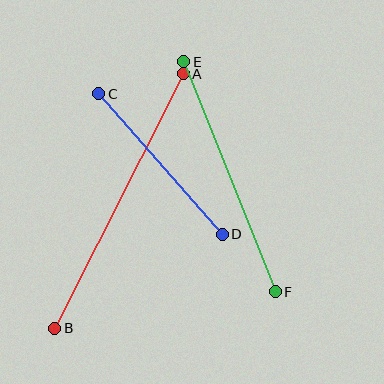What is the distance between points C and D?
The distance is approximately 187 pixels.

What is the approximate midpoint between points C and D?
The midpoint is at approximately (161, 164) pixels.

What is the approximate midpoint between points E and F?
The midpoint is at approximately (229, 177) pixels.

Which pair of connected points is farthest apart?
Points A and B are farthest apart.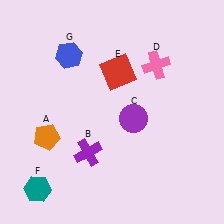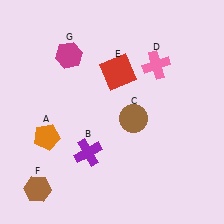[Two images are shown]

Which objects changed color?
C changed from purple to brown. F changed from teal to brown. G changed from blue to magenta.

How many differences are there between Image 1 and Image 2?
There are 3 differences between the two images.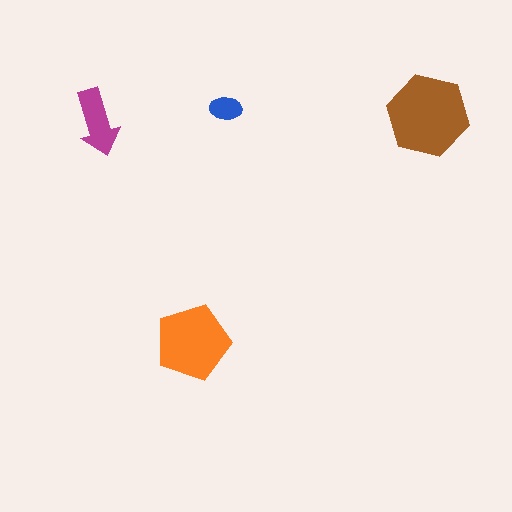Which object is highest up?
The blue ellipse is topmost.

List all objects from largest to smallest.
The brown hexagon, the orange pentagon, the magenta arrow, the blue ellipse.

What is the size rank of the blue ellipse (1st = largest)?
4th.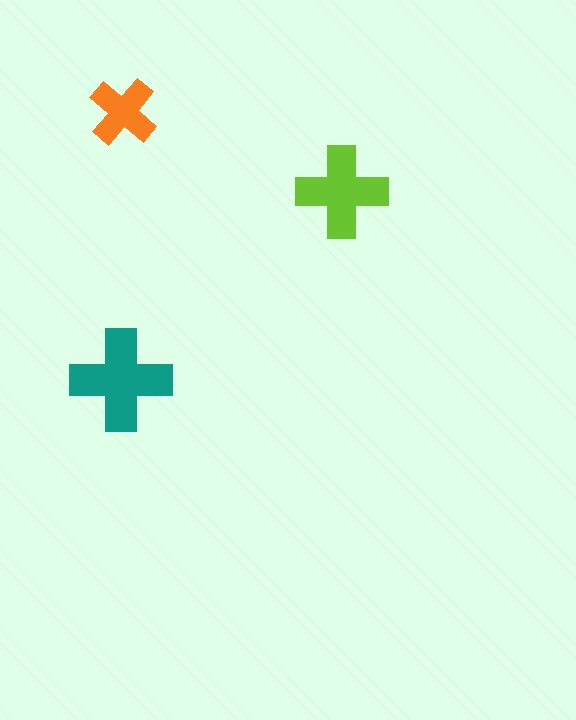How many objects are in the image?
There are 3 objects in the image.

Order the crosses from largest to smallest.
the teal one, the lime one, the orange one.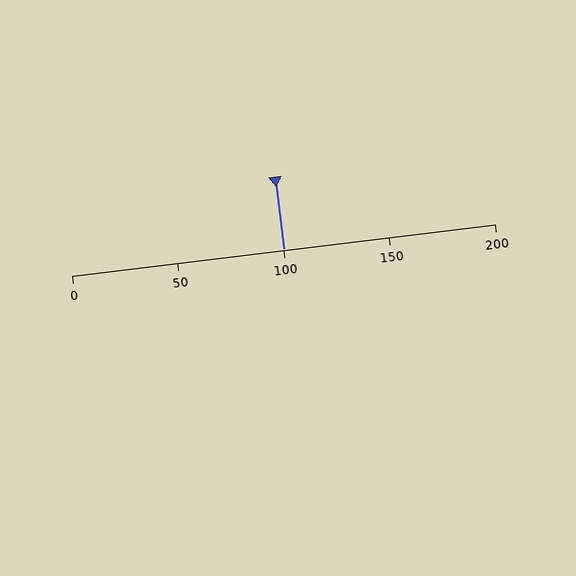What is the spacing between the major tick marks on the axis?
The major ticks are spaced 50 apart.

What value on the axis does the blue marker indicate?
The marker indicates approximately 100.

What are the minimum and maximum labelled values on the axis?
The axis runs from 0 to 200.